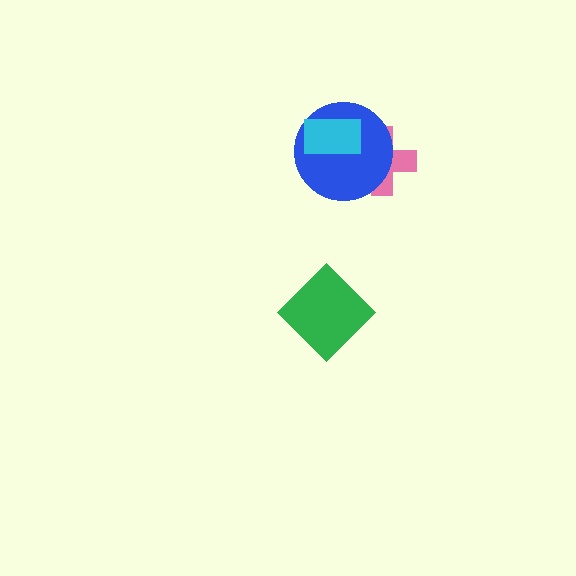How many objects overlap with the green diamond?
0 objects overlap with the green diamond.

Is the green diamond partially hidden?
No, no other shape covers it.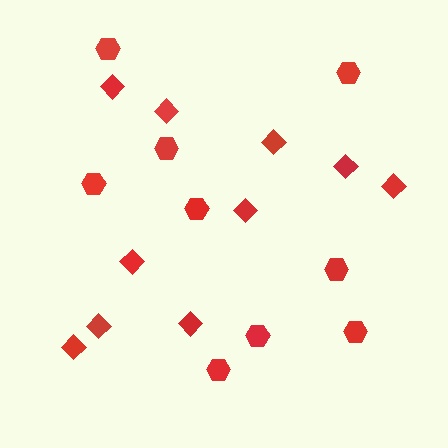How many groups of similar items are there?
There are 2 groups: one group of diamonds (10) and one group of hexagons (9).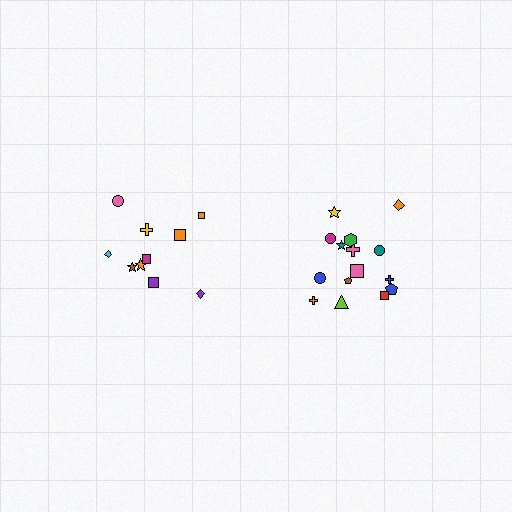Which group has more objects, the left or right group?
The right group.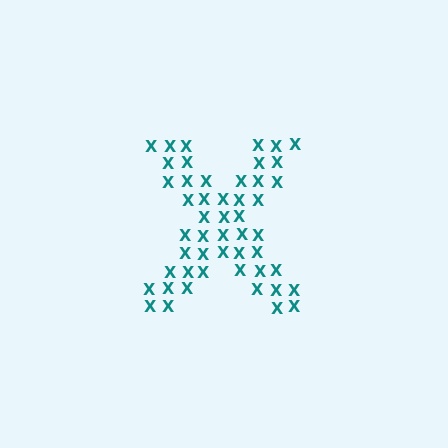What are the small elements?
The small elements are letter X's.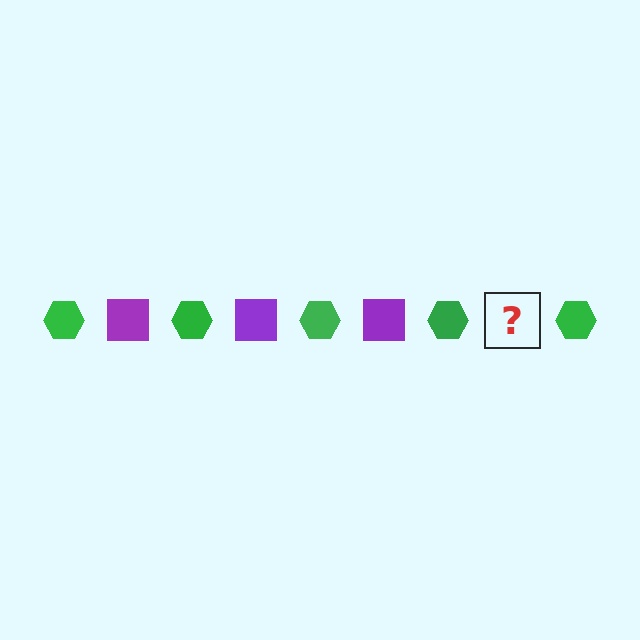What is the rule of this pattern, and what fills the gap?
The rule is that the pattern alternates between green hexagon and purple square. The gap should be filled with a purple square.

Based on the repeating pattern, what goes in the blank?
The blank should be a purple square.